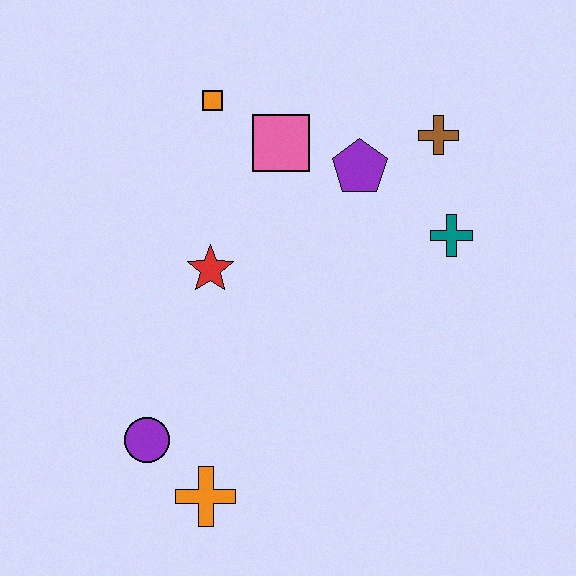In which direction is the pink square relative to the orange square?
The pink square is to the right of the orange square.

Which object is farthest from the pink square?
The orange cross is farthest from the pink square.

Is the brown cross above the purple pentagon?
Yes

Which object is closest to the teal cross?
The brown cross is closest to the teal cross.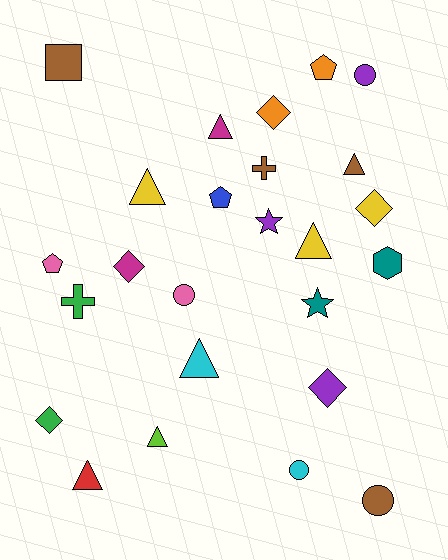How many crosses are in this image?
There are 2 crosses.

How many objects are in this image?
There are 25 objects.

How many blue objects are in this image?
There is 1 blue object.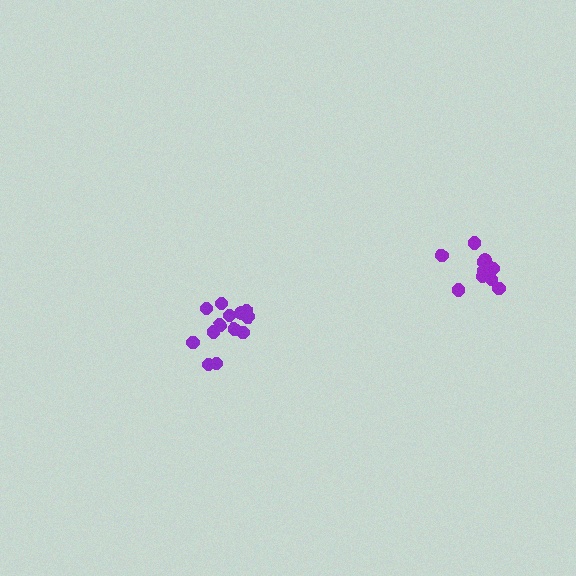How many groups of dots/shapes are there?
There are 2 groups.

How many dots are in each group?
Group 1: 14 dots, Group 2: 12 dots (26 total).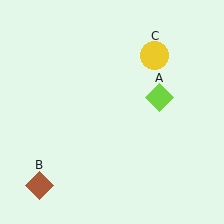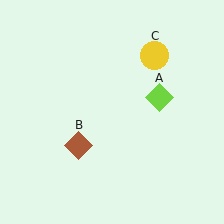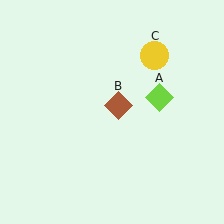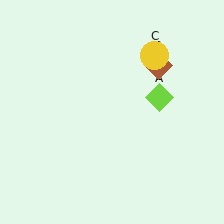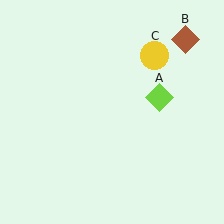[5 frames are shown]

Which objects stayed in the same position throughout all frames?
Lime diamond (object A) and yellow circle (object C) remained stationary.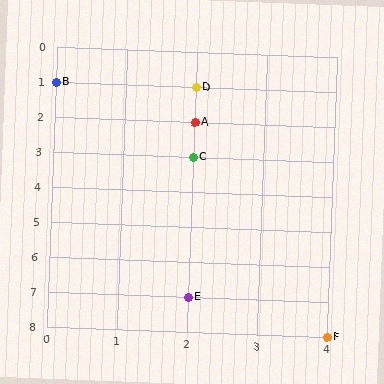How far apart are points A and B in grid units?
Points A and B are 2 columns and 1 row apart (about 2.2 grid units diagonally).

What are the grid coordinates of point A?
Point A is at grid coordinates (2, 2).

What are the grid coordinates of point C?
Point C is at grid coordinates (2, 3).